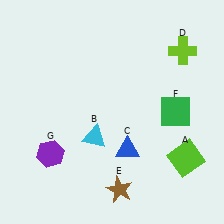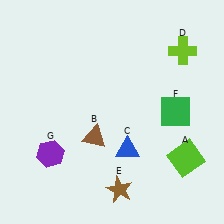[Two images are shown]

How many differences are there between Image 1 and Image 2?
There is 1 difference between the two images.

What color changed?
The triangle (B) changed from cyan in Image 1 to brown in Image 2.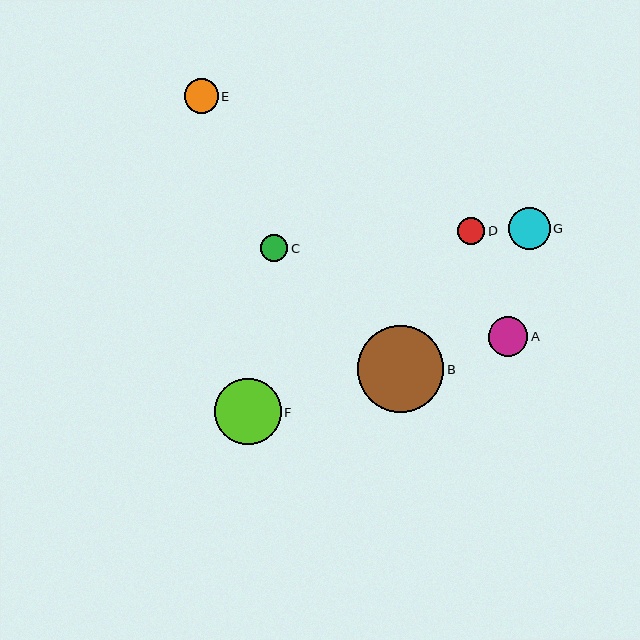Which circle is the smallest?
Circle C is the smallest with a size of approximately 27 pixels.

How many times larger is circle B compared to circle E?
Circle B is approximately 2.5 times the size of circle E.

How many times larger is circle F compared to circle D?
Circle F is approximately 2.4 times the size of circle D.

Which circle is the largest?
Circle B is the largest with a size of approximately 87 pixels.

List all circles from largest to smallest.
From largest to smallest: B, F, G, A, E, D, C.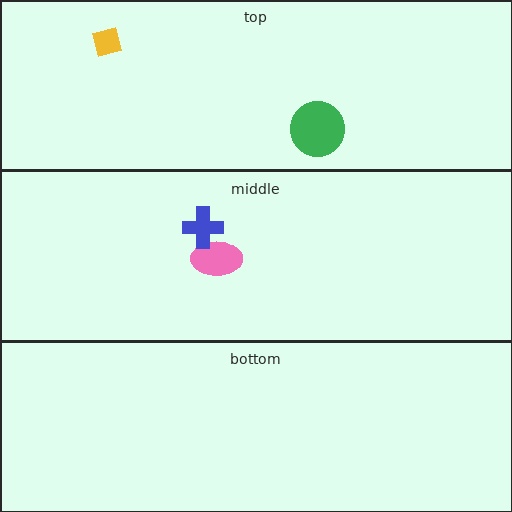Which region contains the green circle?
The top region.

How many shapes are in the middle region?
2.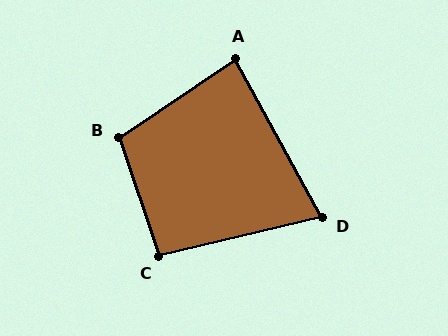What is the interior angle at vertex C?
Approximately 95 degrees (obtuse).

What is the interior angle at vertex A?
Approximately 85 degrees (acute).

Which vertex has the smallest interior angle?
D, at approximately 75 degrees.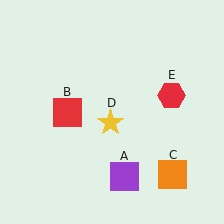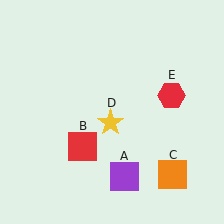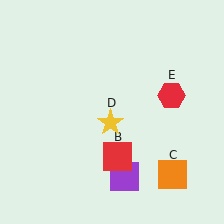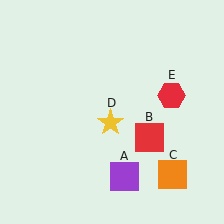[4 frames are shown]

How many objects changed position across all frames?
1 object changed position: red square (object B).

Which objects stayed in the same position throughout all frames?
Purple square (object A) and orange square (object C) and yellow star (object D) and red hexagon (object E) remained stationary.